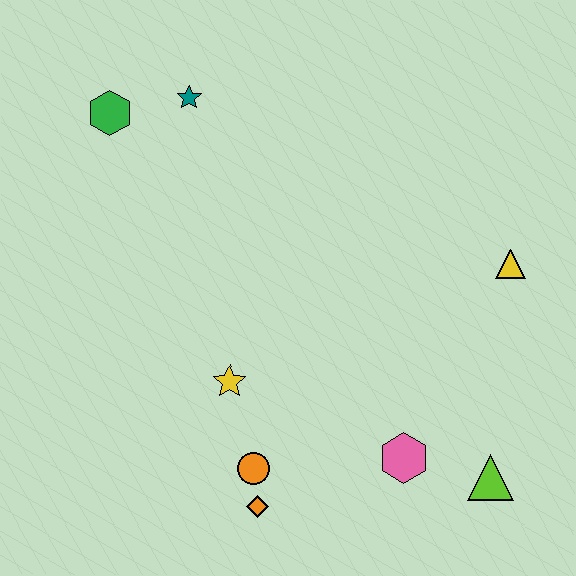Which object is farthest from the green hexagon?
The lime triangle is farthest from the green hexagon.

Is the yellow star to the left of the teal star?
No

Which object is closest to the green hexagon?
The teal star is closest to the green hexagon.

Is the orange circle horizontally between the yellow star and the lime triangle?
Yes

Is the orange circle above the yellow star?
No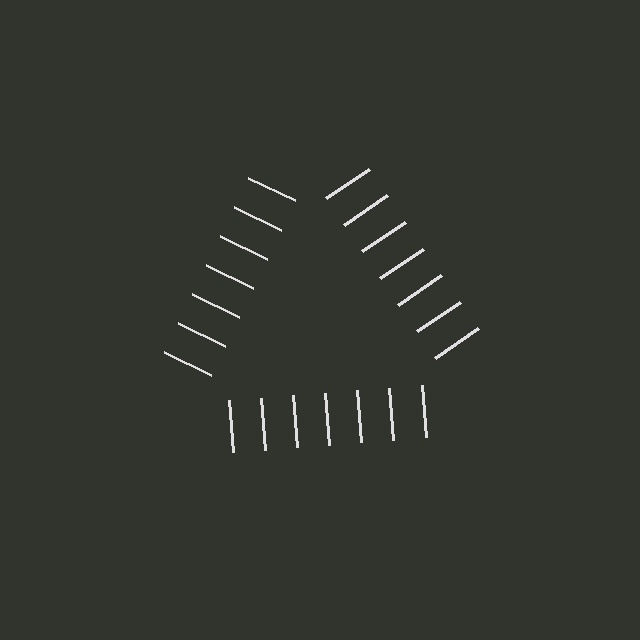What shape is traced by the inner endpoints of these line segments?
An illusory triangle — the line segments terminate on its edges but no continuous stroke is drawn.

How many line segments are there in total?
21 — 7 along each of the 3 edges.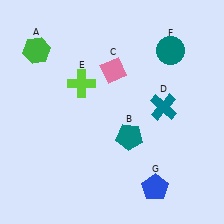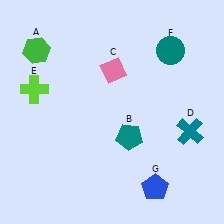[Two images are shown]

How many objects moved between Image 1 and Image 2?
2 objects moved between the two images.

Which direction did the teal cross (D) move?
The teal cross (D) moved right.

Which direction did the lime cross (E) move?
The lime cross (E) moved left.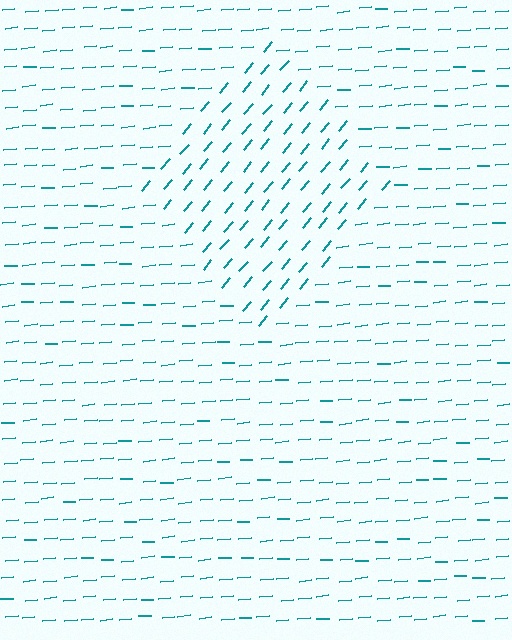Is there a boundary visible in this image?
Yes, there is a texture boundary formed by a change in line orientation.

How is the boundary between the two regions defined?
The boundary is defined purely by a change in line orientation (approximately 45 degrees difference). All lines are the same color and thickness.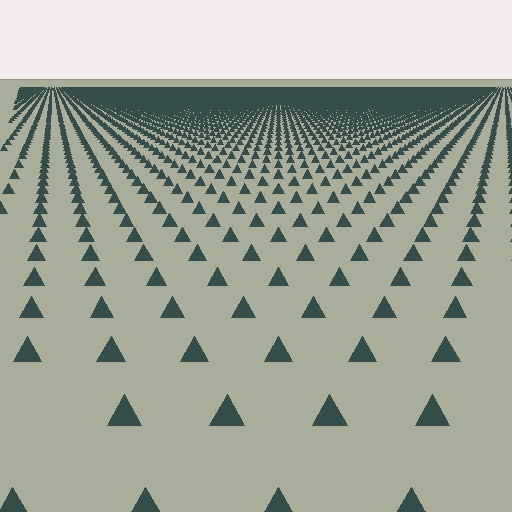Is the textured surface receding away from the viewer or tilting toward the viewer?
The surface is receding away from the viewer. Texture elements get smaller and denser toward the top.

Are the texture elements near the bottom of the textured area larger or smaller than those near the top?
Larger. Near the bottom, elements are closer to the viewer and appear at a bigger on-screen size.